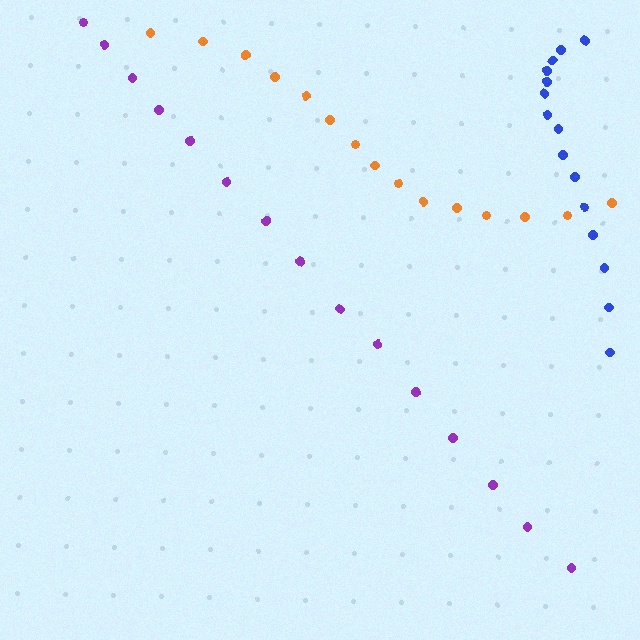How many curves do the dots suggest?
There are 3 distinct paths.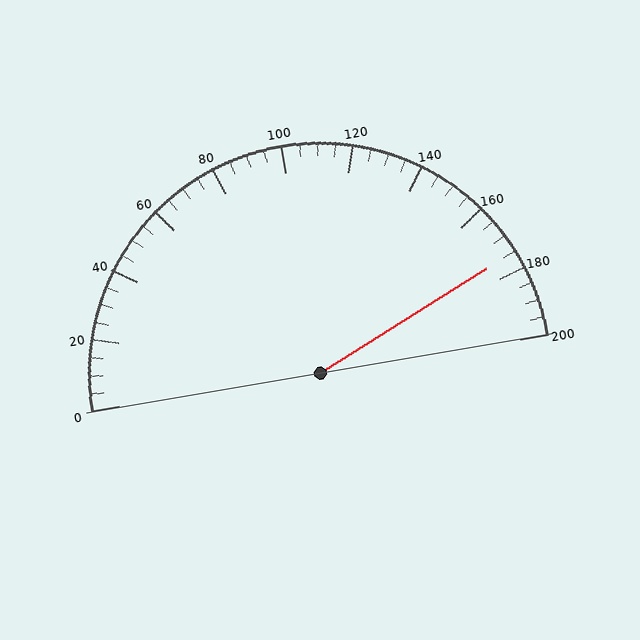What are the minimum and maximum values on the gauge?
The gauge ranges from 0 to 200.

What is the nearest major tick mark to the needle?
The nearest major tick mark is 180.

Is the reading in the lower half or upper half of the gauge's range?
The reading is in the upper half of the range (0 to 200).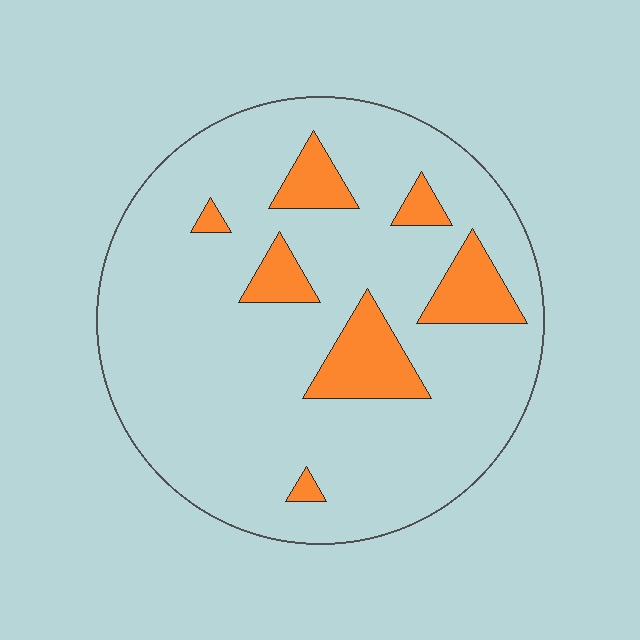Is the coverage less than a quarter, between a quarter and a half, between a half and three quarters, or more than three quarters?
Less than a quarter.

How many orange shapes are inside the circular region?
7.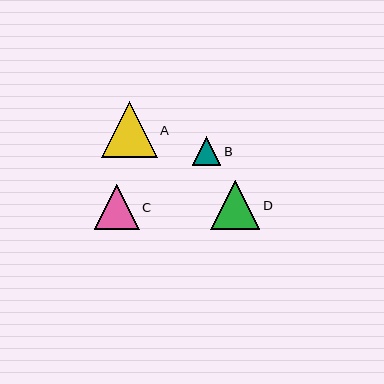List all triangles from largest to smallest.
From largest to smallest: A, D, C, B.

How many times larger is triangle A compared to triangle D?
Triangle A is approximately 1.1 times the size of triangle D.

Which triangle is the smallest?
Triangle B is the smallest with a size of approximately 29 pixels.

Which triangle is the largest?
Triangle A is the largest with a size of approximately 55 pixels.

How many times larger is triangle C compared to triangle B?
Triangle C is approximately 1.6 times the size of triangle B.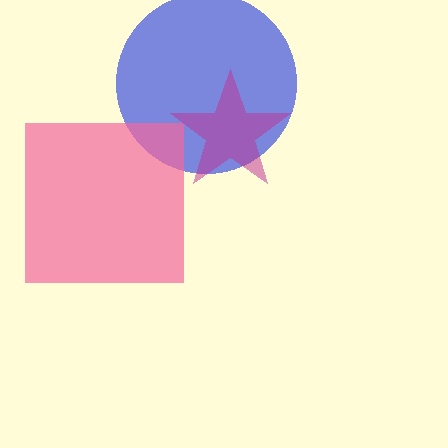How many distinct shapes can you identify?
There are 3 distinct shapes: a blue circle, a pink square, a magenta star.